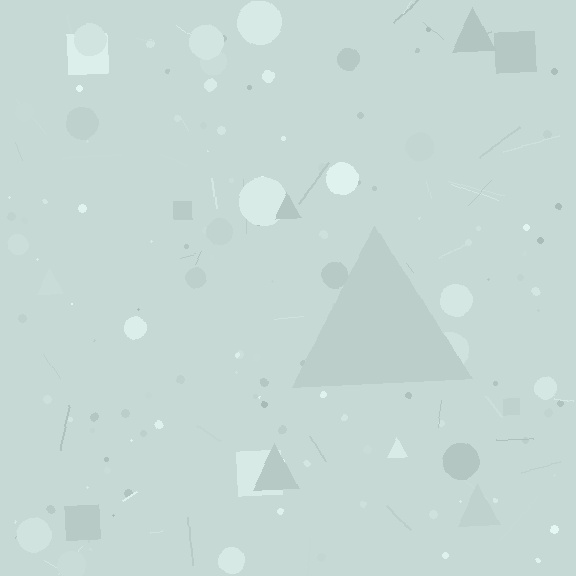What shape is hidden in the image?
A triangle is hidden in the image.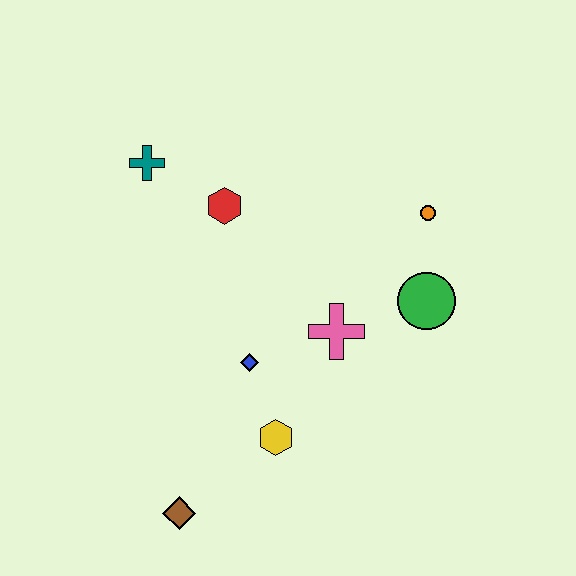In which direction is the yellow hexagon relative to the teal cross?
The yellow hexagon is below the teal cross.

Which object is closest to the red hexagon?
The teal cross is closest to the red hexagon.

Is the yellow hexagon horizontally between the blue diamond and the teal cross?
No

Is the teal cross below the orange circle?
No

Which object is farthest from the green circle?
The brown diamond is farthest from the green circle.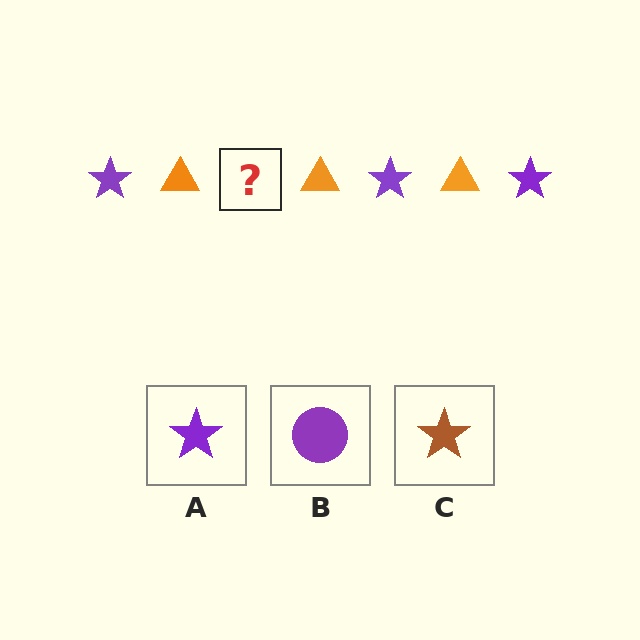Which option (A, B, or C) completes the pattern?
A.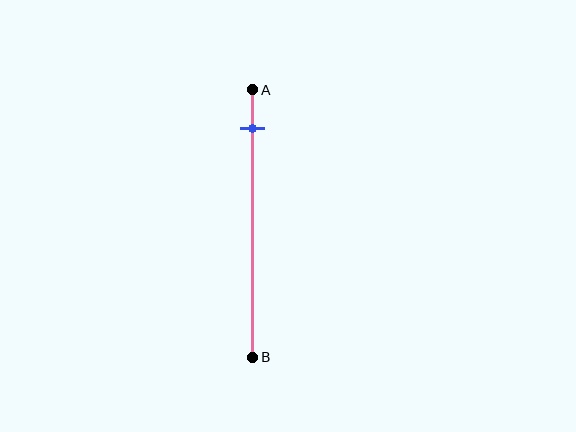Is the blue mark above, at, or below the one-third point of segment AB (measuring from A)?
The blue mark is above the one-third point of segment AB.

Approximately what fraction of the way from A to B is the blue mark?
The blue mark is approximately 15% of the way from A to B.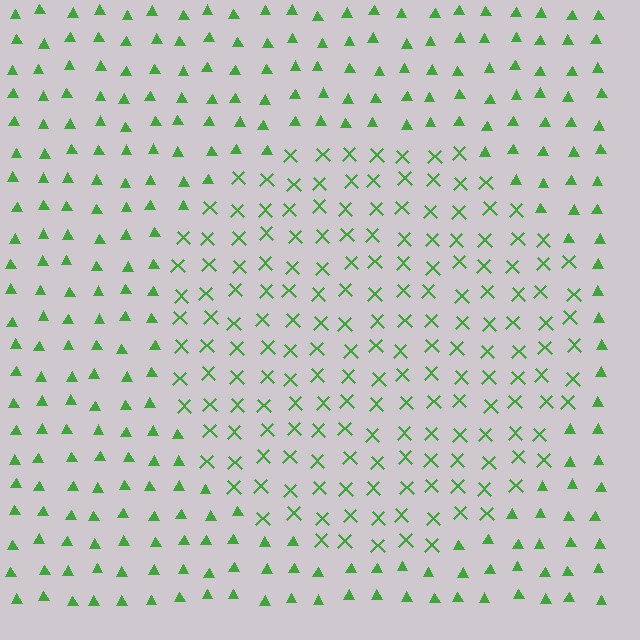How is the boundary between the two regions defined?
The boundary is defined by a change in element shape: X marks inside vs. triangles outside. All elements share the same color and spacing.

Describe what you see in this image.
The image is filled with small green elements arranged in a uniform grid. A circle-shaped region contains X marks, while the surrounding area contains triangles. The boundary is defined purely by the change in element shape.